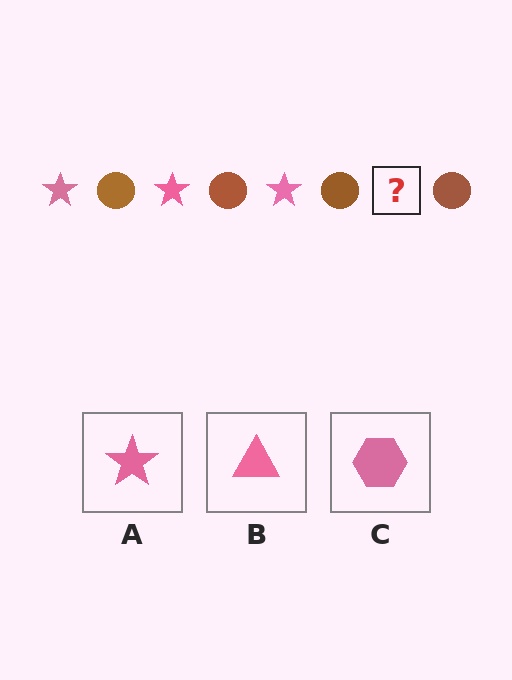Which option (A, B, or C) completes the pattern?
A.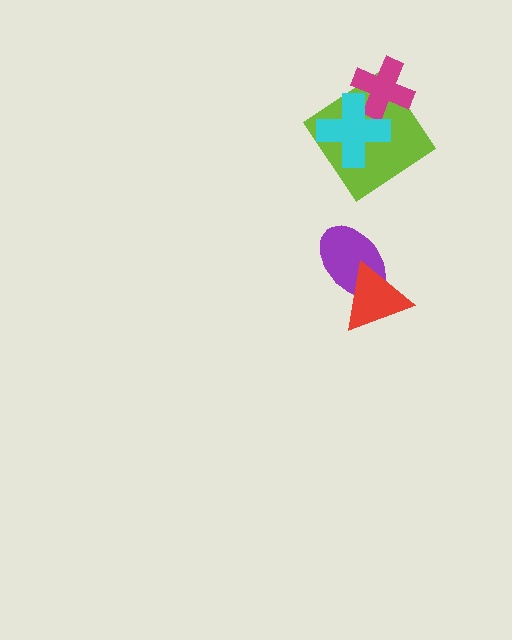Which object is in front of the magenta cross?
The cyan cross is in front of the magenta cross.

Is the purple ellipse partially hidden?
Yes, it is partially covered by another shape.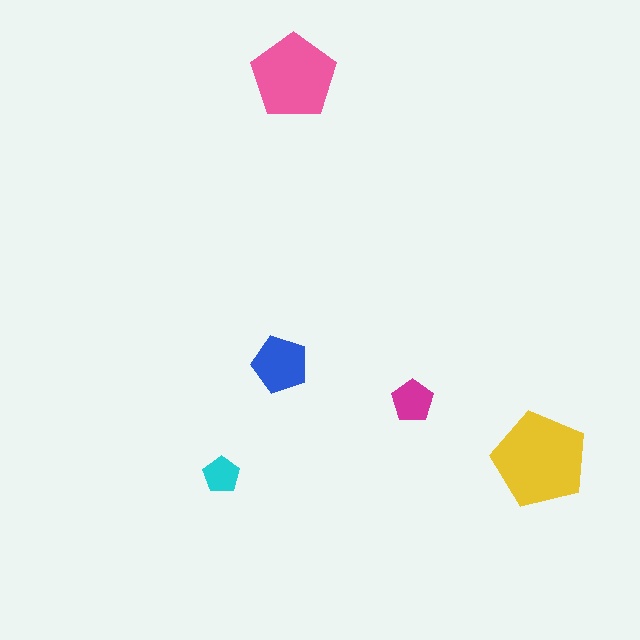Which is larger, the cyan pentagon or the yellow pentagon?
The yellow one.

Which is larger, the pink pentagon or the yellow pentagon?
The yellow one.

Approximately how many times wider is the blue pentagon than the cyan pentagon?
About 1.5 times wider.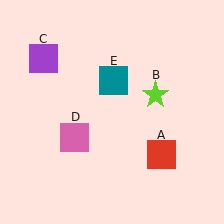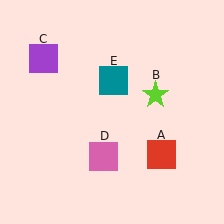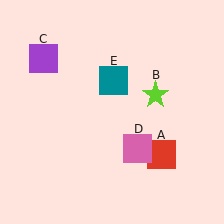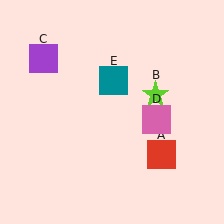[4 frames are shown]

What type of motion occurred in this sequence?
The pink square (object D) rotated counterclockwise around the center of the scene.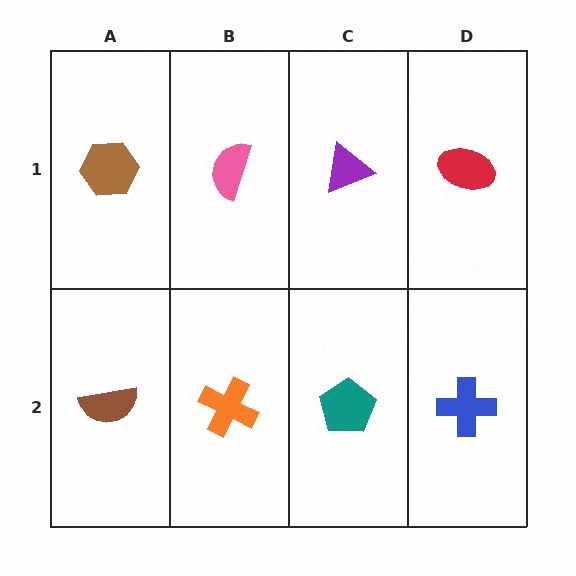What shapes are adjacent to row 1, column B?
An orange cross (row 2, column B), a brown hexagon (row 1, column A), a purple triangle (row 1, column C).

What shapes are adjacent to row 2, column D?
A red ellipse (row 1, column D), a teal pentagon (row 2, column C).